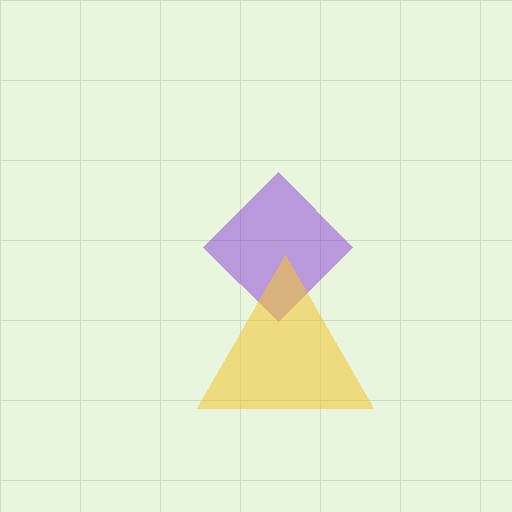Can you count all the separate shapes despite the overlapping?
Yes, there are 2 separate shapes.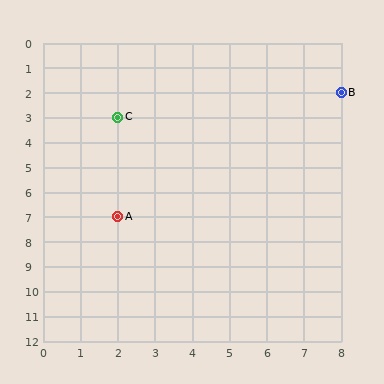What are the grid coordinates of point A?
Point A is at grid coordinates (2, 7).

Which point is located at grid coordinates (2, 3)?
Point C is at (2, 3).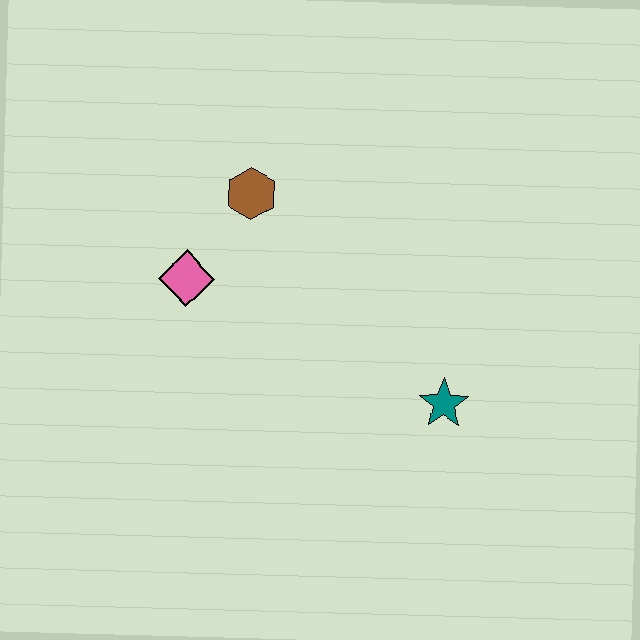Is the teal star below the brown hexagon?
Yes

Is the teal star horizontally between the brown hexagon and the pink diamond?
No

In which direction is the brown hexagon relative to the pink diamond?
The brown hexagon is above the pink diamond.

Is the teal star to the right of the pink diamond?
Yes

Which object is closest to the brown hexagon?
The pink diamond is closest to the brown hexagon.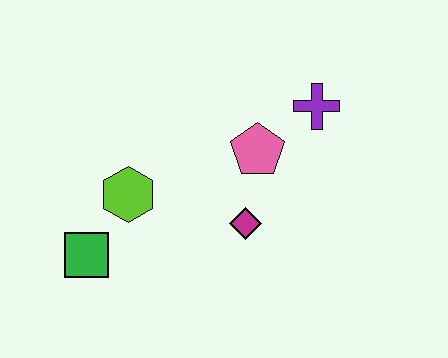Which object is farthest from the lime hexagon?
The purple cross is farthest from the lime hexagon.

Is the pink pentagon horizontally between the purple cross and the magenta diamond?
Yes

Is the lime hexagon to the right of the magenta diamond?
No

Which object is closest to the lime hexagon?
The green square is closest to the lime hexagon.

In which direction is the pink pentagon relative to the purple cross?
The pink pentagon is to the left of the purple cross.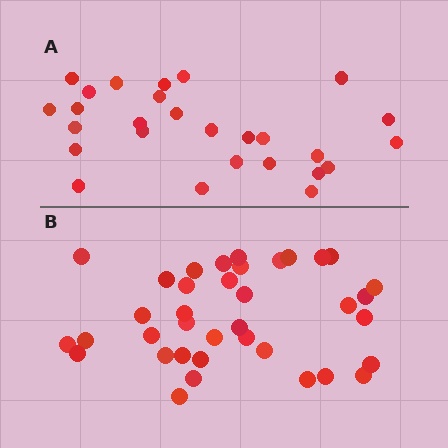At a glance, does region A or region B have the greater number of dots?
Region B (the bottom region) has more dots.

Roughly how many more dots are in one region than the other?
Region B has roughly 10 or so more dots than region A.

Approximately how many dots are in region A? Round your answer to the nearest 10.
About 30 dots. (The exact count is 27, which rounds to 30.)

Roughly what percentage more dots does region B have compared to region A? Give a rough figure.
About 35% more.